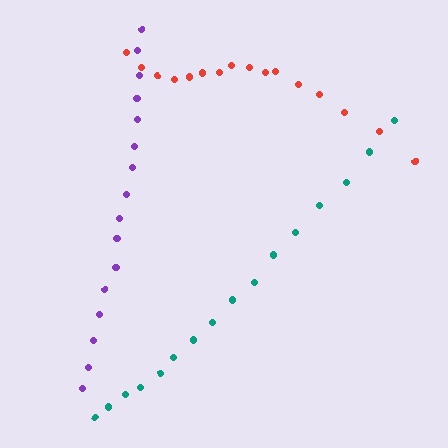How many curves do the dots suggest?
There are 3 distinct paths.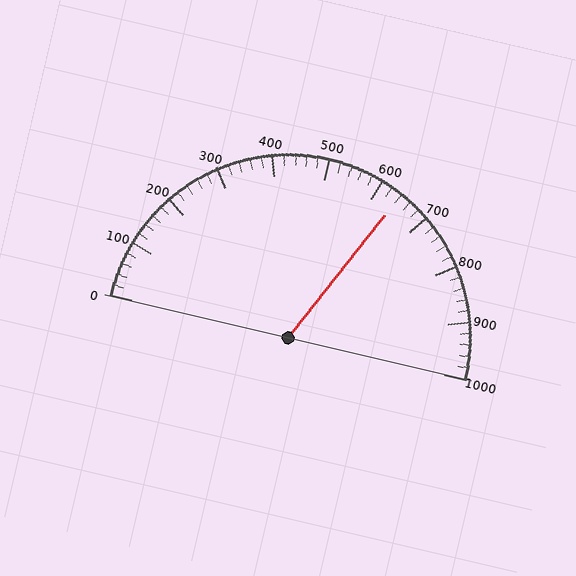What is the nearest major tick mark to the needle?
The nearest major tick mark is 600.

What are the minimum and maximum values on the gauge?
The gauge ranges from 0 to 1000.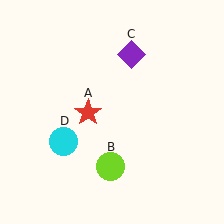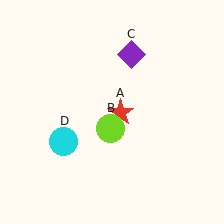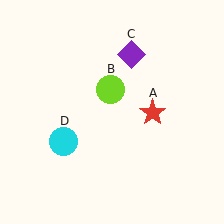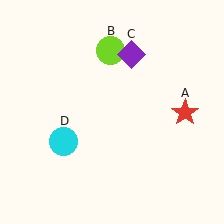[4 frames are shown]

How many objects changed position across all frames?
2 objects changed position: red star (object A), lime circle (object B).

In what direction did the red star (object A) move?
The red star (object A) moved right.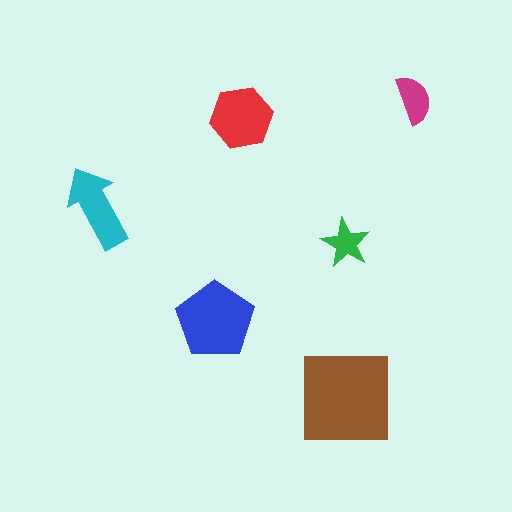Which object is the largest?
The brown square.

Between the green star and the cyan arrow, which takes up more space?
The cyan arrow.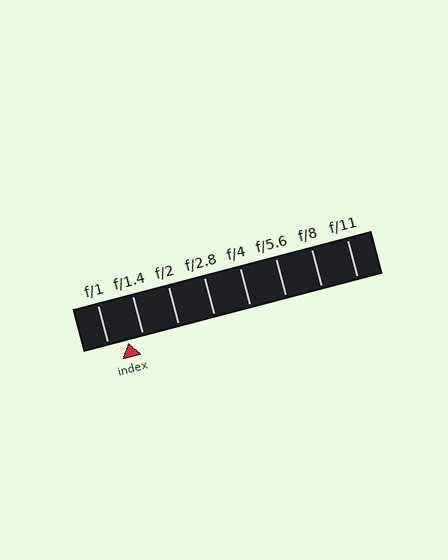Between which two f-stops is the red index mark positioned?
The index mark is between f/1 and f/1.4.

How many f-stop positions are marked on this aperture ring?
There are 8 f-stop positions marked.